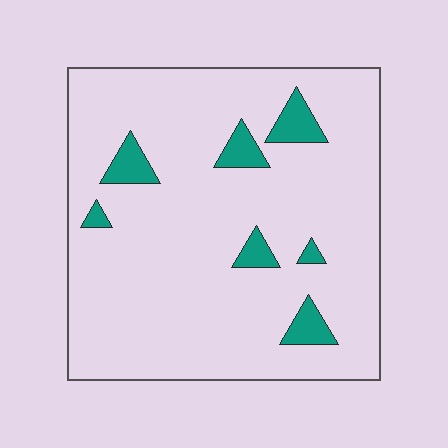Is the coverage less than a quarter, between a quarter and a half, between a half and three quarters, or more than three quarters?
Less than a quarter.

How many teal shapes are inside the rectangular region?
7.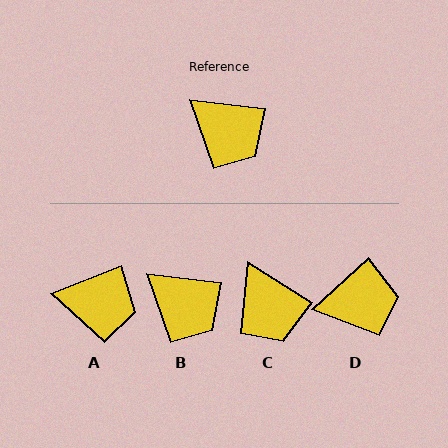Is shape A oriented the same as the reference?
No, it is off by about 28 degrees.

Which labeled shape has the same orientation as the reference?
B.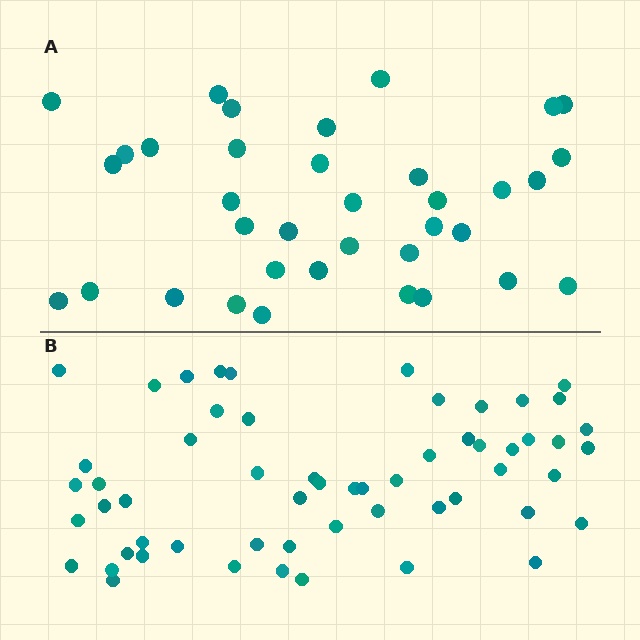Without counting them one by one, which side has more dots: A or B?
Region B (the bottom region) has more dots.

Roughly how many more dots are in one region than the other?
Region B has approximately 20 more dots than region A.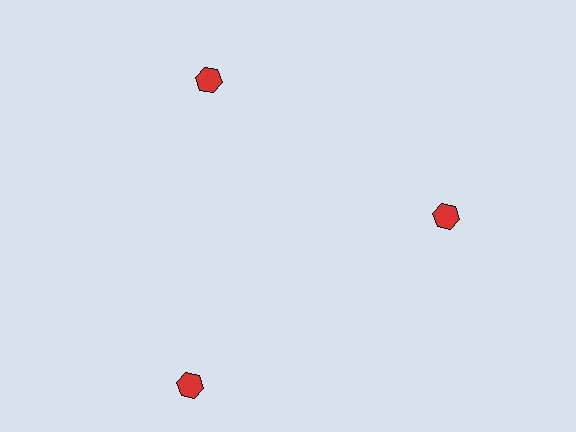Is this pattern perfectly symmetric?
No. The 3 red hexagons are arranged in a ring, but one element near the 7 o'clock position is pushed outward from the center, breaking the 3-fold rotational symmetry.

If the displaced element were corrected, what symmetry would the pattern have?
It would have 3-fold rotational symmetry — the pattern would map onto itself every 120 degrees.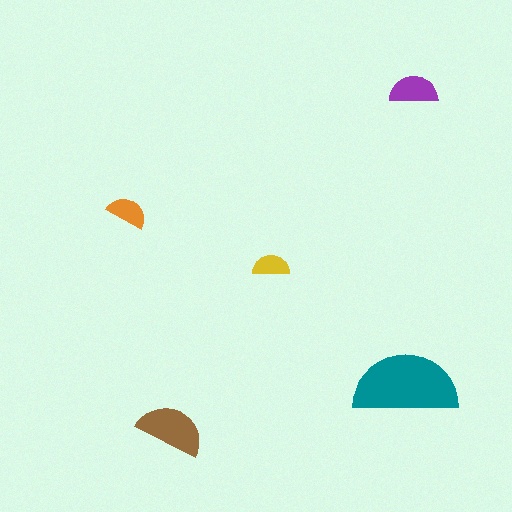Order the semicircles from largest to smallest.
the teal one, the brown one, the purple one, the orange one, the yellow one.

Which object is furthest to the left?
The orange semicircle is leftmost.